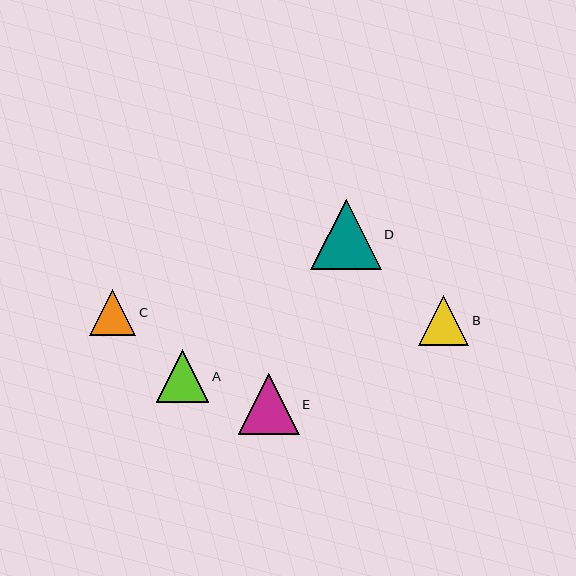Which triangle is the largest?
Triangle D is the largest with a size of approximately 70 pixels.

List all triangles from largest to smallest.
From largest to smallest: D, E, A, B, C.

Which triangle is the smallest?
Triangle C is the smallest with a size of approximately 46 pixels.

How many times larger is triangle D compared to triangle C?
Triangle D is approximately 1.5 times the size of triangle C.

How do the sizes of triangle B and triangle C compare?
Triangle B and triangle C are approximately the same size.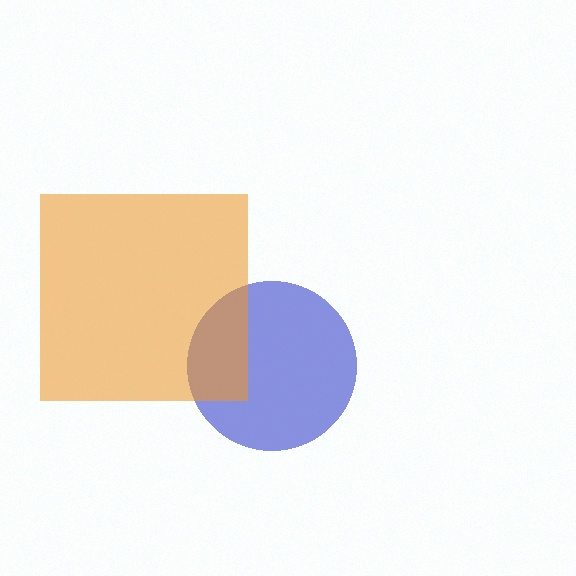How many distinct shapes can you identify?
There are 2 distinct shapes: a blue circle, an orange square.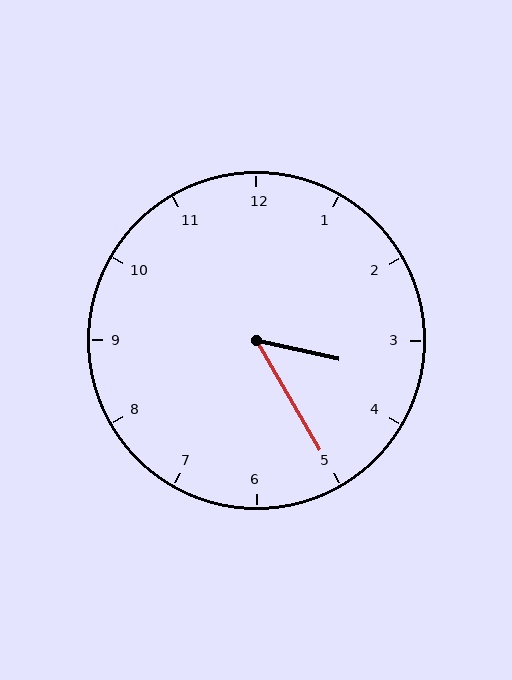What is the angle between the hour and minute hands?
Approximately 48 degrees.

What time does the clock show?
3:25.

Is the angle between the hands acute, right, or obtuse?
It is acute.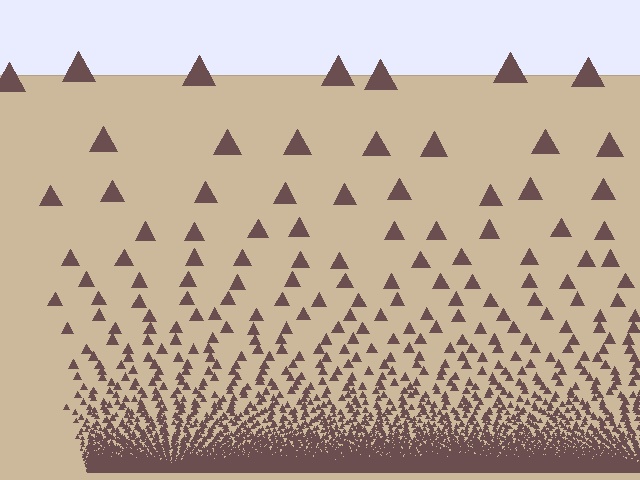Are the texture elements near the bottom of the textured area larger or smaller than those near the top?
Smaller. The gradient is inverted — elements near the bottom are smaller and denser.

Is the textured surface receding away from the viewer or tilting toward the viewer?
The surface appears to tilt toward the viewer. Texture elements get larger and sparser toward the top.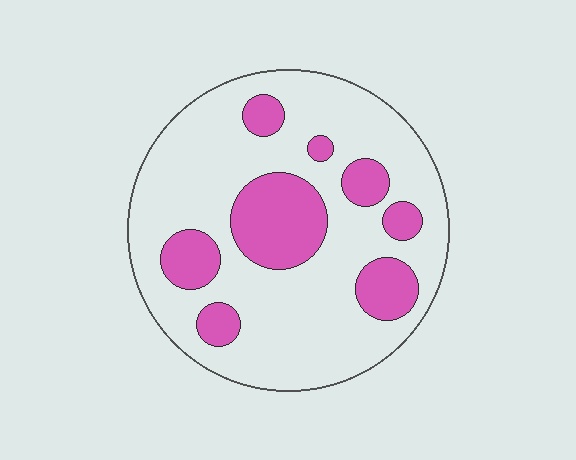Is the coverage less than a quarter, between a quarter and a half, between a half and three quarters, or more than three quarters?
Less than a quarter.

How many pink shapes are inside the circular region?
8.